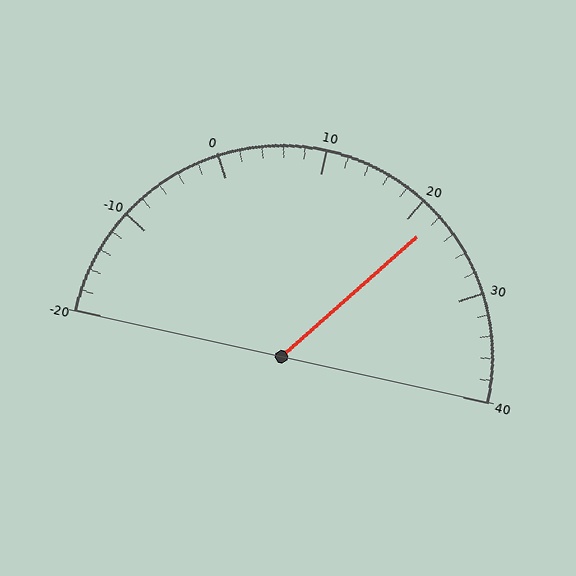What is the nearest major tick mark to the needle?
The nearest major tick mark is 20.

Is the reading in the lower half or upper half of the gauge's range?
The reading is in the upper half of the range (-20 to 40).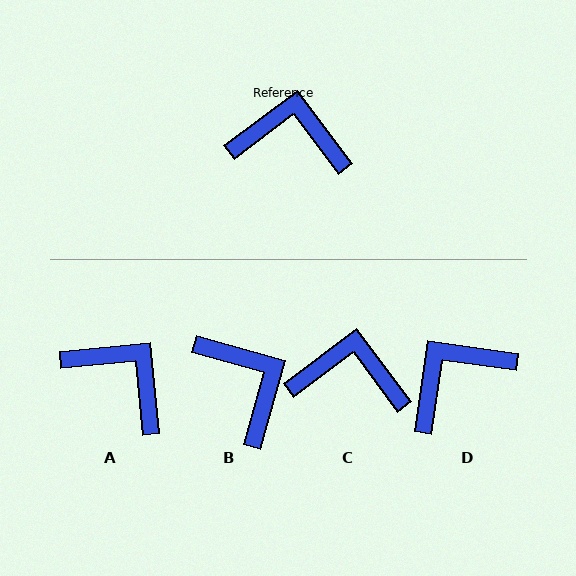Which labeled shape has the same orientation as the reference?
C.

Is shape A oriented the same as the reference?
No, it is off by about 31 degrees.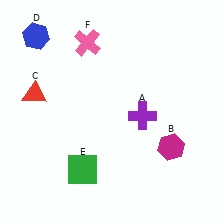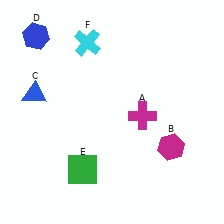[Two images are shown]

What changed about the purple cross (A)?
In Image 1, A is purple. In Image 2, it changed to magenta.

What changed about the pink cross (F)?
In Image 1, F is pink. In Image 2, it changed to cyan.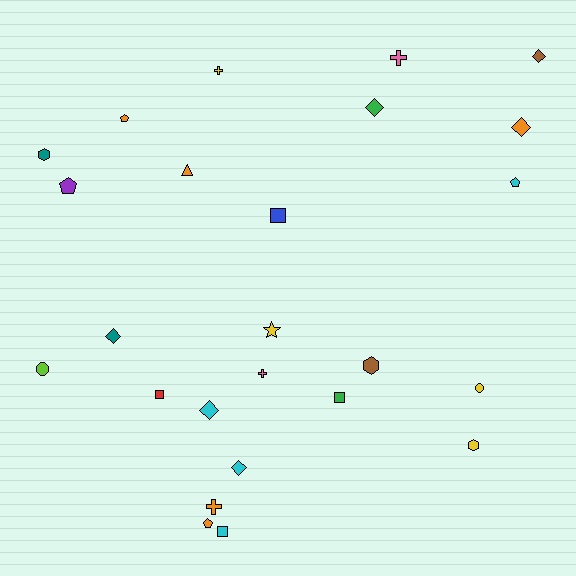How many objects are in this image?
There are 25 objects.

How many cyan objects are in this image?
There are 4 cyan objects.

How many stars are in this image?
There is 1 star.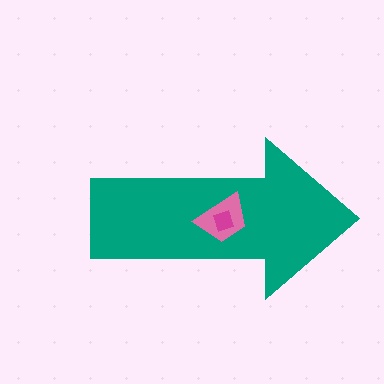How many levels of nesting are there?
3.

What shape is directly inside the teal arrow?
The pink trapezoid.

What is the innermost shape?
The magenta diamond.